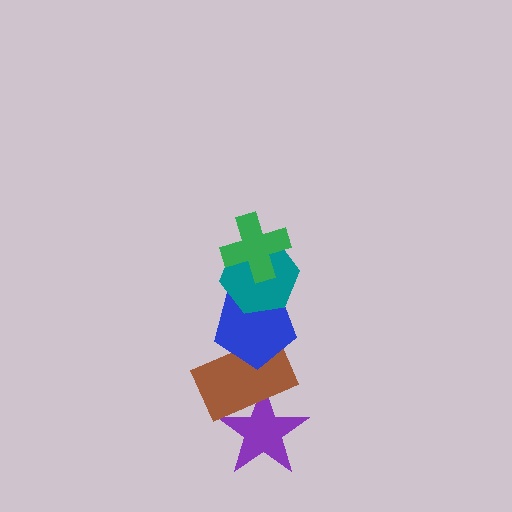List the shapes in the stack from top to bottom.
From top to bottom: the green cross, the teal hexagon, the blue pentagon, the brown rectangle, the purple star.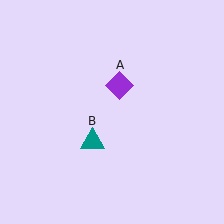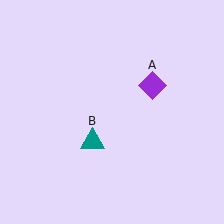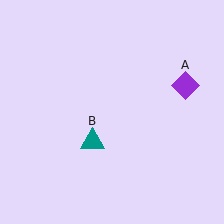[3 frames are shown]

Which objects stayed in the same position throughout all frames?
Teal triangle (object B) remained stationary.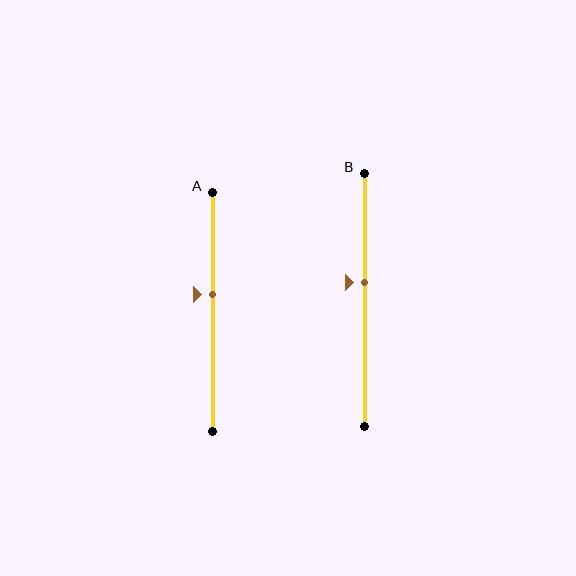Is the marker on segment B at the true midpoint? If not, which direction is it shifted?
No, the marker on segment B is shifted upward by about 7% of the segment length.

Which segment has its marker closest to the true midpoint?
Segment B has its marker closest to the true midpoint.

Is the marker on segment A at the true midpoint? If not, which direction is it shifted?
No, the marker on segment A is shifted upward by about 7% of the segment length.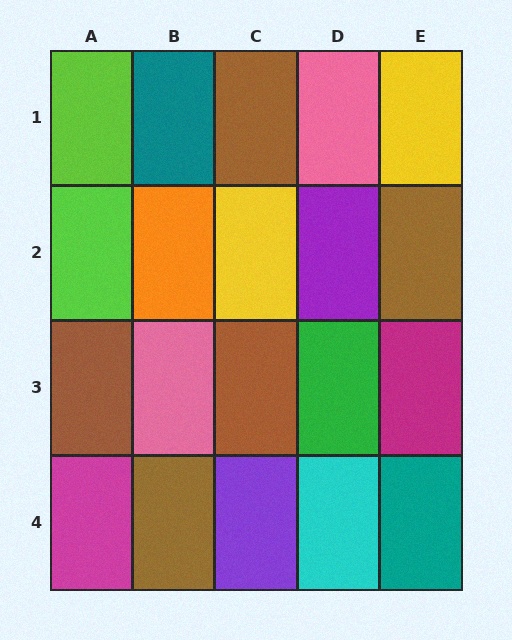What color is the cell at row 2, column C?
Yellow.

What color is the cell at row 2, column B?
Orange.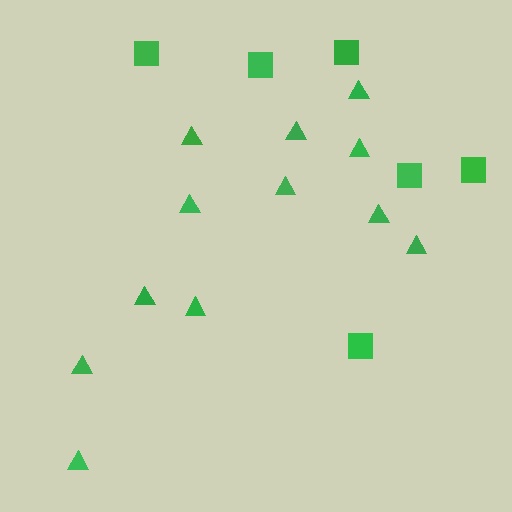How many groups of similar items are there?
There are 2 groups: one group of squares (6) and one group of triangles (12).